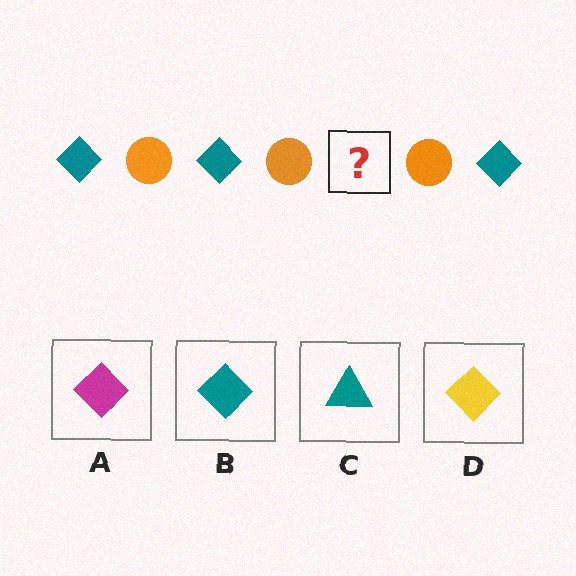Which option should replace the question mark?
Option B.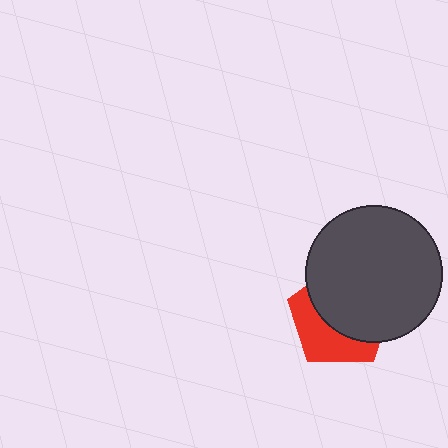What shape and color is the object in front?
The object in front is a dark gray circle.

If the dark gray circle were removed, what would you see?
You would see the complete red pentagon.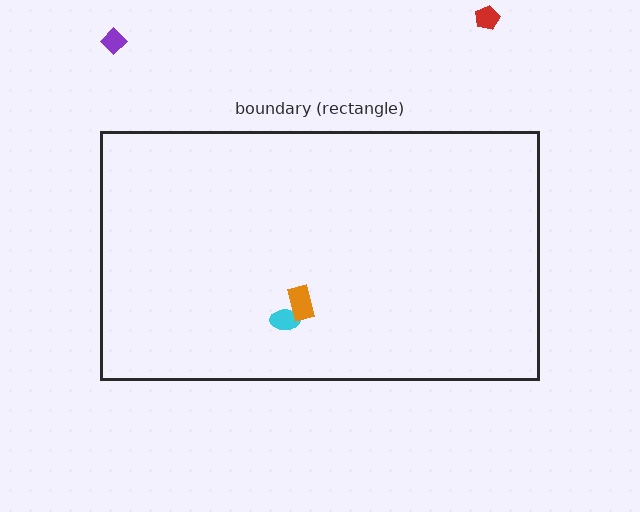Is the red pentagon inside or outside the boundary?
Outside.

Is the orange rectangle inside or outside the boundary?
Inside.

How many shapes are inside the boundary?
2 inside, 2 outside.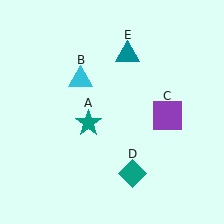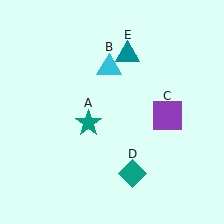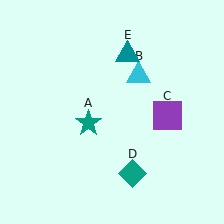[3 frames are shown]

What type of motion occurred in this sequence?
The cyan triangle (object B) rotated clockwise around the center of the scene.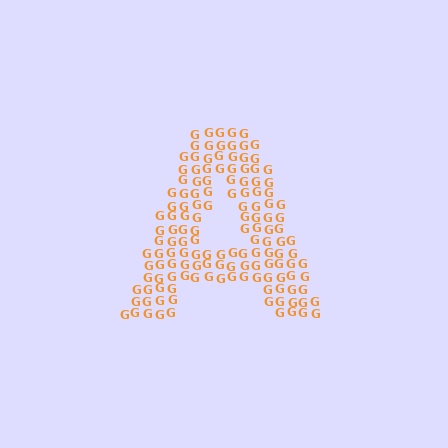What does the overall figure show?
The overall figure shows the letter A.